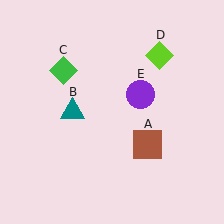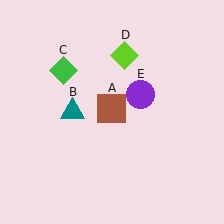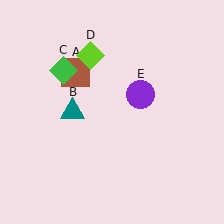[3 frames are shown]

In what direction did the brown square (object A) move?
The brown square (object A) moved up and to the left.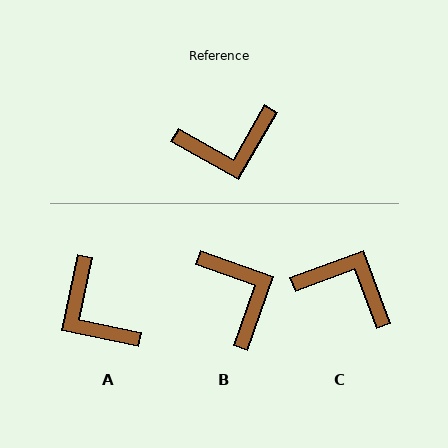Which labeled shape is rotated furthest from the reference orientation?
C, about 140 degrees away.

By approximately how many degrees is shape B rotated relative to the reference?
Approximately 100 degrees counter-clockwise.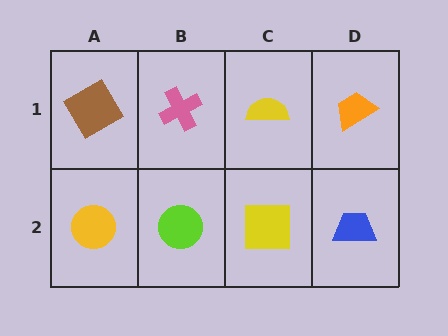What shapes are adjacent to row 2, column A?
A brown diamond (row 1, column A), a lime circle (row 2, column B).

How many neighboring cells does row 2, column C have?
3.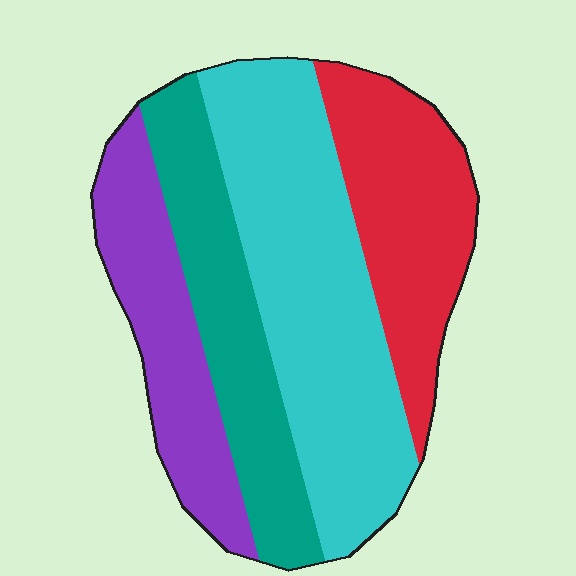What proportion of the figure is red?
Red takes up about one fifth (1/5) of the figure.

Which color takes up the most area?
Cyan, at roughly 40%.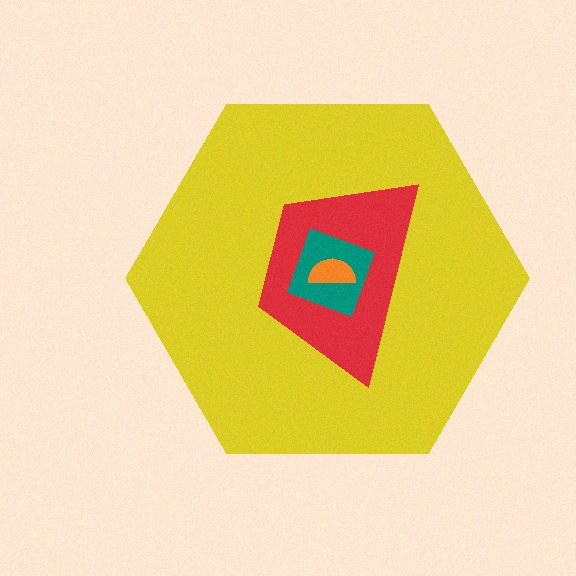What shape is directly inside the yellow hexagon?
The red trapezoid.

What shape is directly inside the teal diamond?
The orange semicircle.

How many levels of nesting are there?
4.